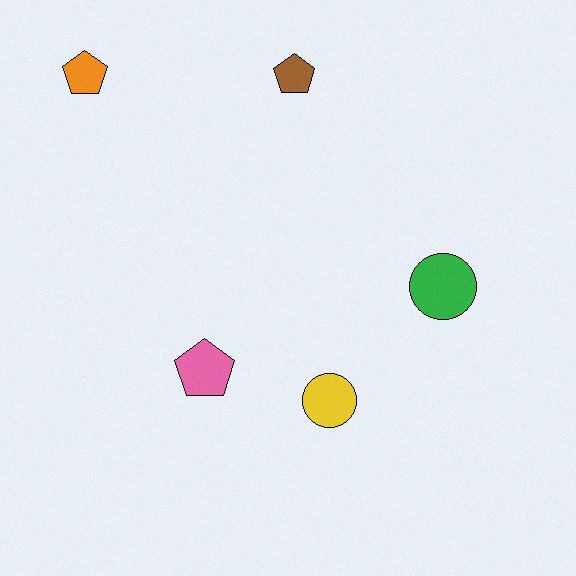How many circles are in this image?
There are 2 circles.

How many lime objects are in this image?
There are no lime objects.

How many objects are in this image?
There are 5 objects.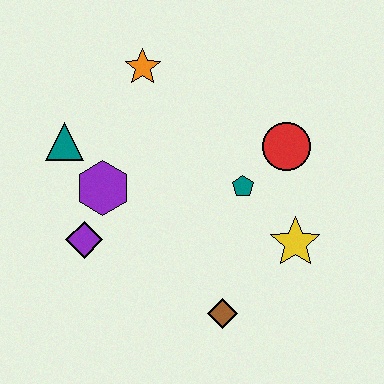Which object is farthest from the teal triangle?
The yellow star is farthest from the teal triangle.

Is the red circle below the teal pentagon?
No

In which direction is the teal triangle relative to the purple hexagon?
The teal triangle is above the purple hexagon.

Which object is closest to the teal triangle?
The purple hexagon is closest to the teal triangle.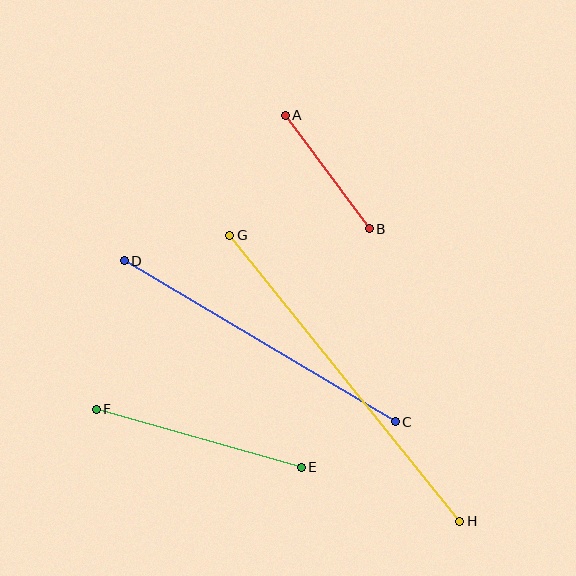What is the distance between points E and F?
The distance is approximately 213 pixels.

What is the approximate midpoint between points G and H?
The midpoint is at approximately (345, 378) pixels.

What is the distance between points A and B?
The distance is approximately 141 pixels.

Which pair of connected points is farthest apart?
Points G and H are farthest apart.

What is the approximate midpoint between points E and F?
The midpoint is at approximately (199, 438) pixels.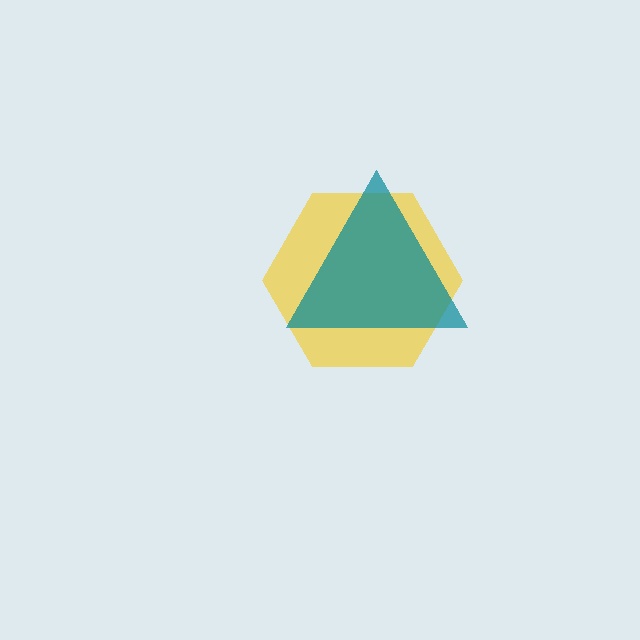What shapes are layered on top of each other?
The layered shapes are: a yellow hexagon, a teal triangle.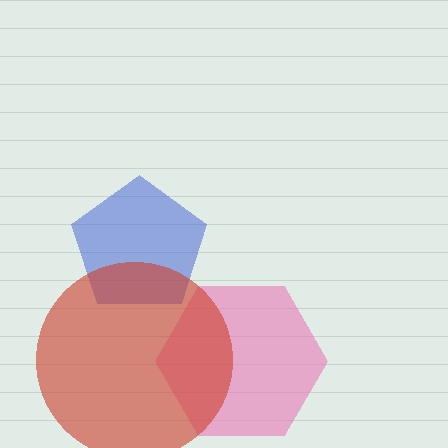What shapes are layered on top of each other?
The layered shapes are: a blue pentagon, a pink hexagon, a red circle.